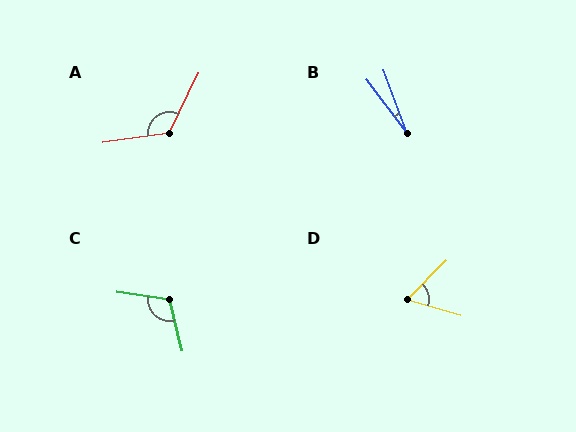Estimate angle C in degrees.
Approximately 111 degrees.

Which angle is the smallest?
B, at approximately 17 degrees.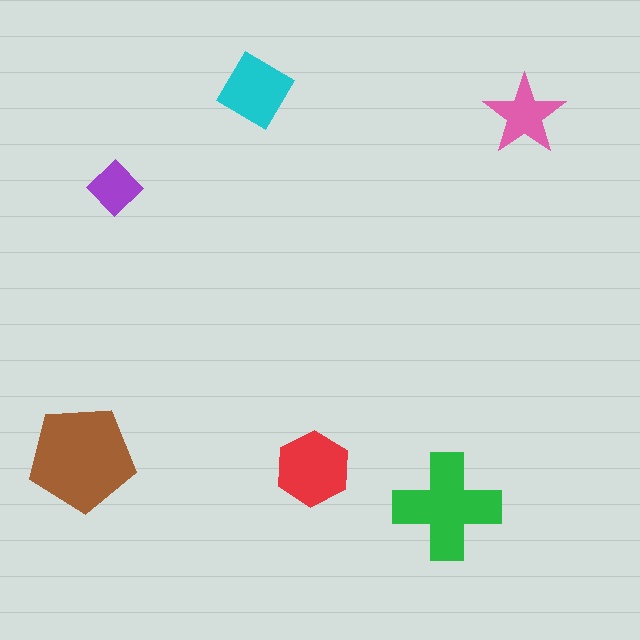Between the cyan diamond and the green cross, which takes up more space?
The green cross.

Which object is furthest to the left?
The brown pentagon is leftmost.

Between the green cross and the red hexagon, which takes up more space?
The green cross.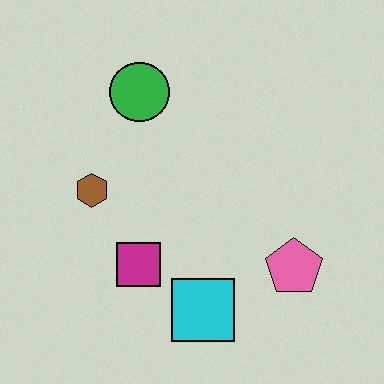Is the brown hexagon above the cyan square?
Yes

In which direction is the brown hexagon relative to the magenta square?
The brown hexagon is above the magenta square.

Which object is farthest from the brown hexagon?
The pink pentagon is farthest from the brown hexagon.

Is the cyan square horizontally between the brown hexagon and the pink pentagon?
Yes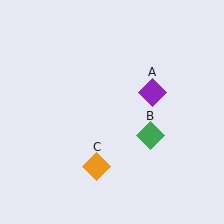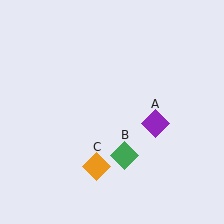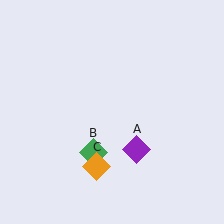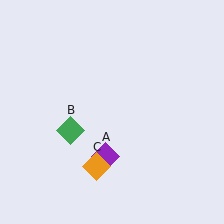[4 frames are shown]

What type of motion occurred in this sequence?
The purple diamond (object A), green diamond (object B) rotated clockwise around the center of the scene.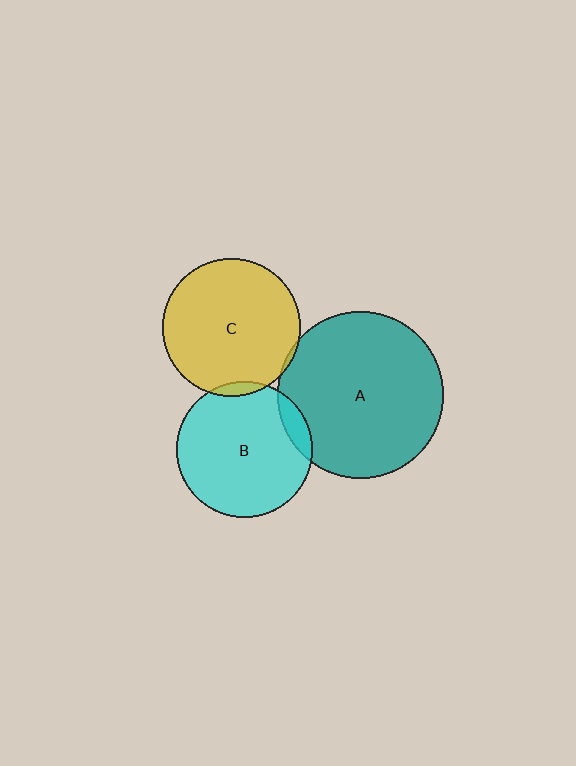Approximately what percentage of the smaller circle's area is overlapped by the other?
Approximately 10%.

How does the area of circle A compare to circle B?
Approximately 1.5 times.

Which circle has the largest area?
Circle A (teal).